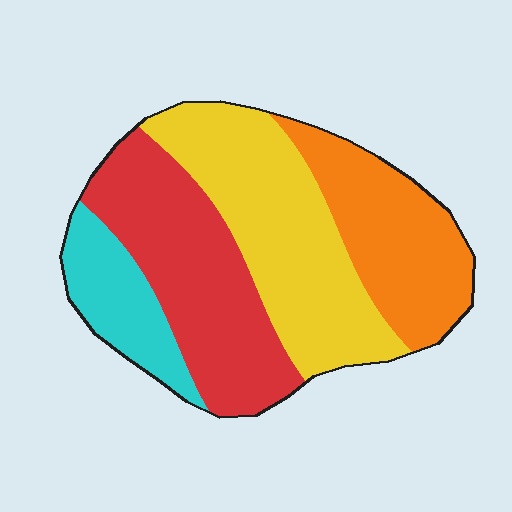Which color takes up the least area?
Cyan, at roughly 15%.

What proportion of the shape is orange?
Orange takes up about one quarter (1/4) of the shape.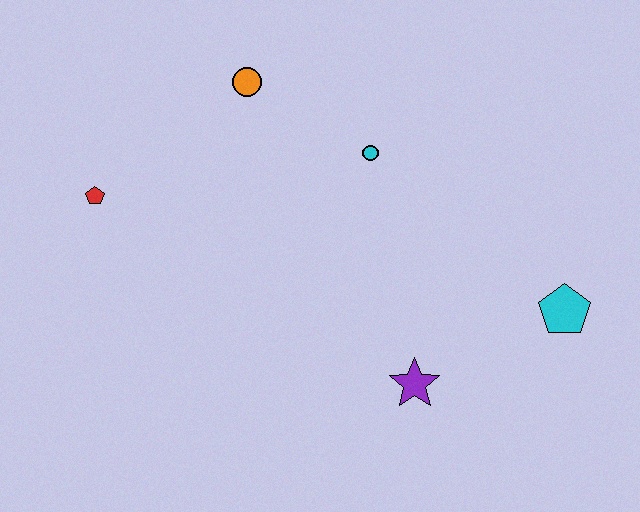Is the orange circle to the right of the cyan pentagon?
No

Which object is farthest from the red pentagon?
The cyan pentagon is farthest from the red pentagon.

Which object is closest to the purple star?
The cyan pentagon is closest to the purple star.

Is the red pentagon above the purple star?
Yes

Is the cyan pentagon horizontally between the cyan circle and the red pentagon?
No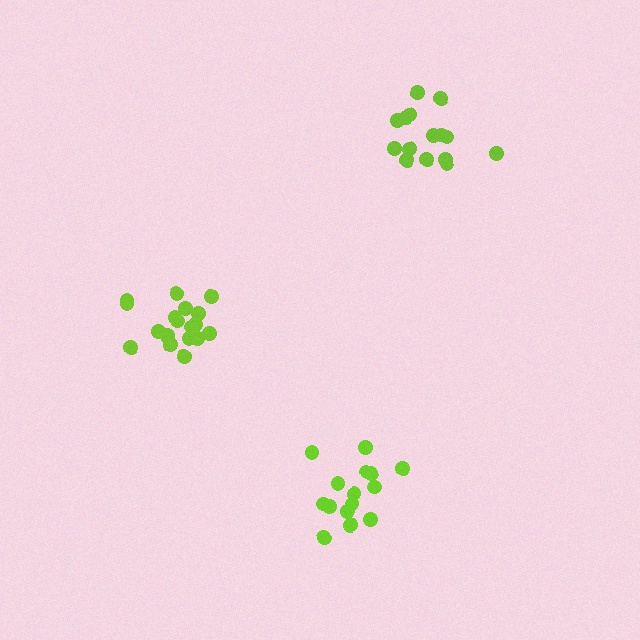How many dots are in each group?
Group 1: 18 dots, Group 2: 15 dots, Group 3: 15 dots (48 total).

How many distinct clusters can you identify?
There are 3 distinct clusters.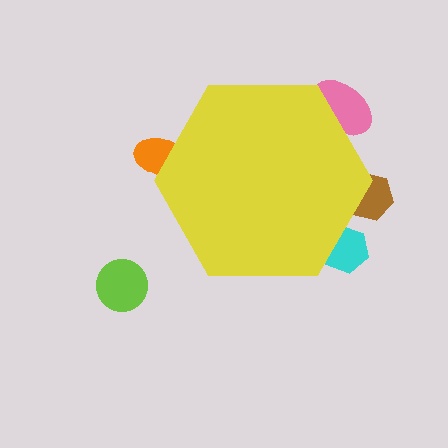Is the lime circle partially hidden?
No, the lime circle is fully visible.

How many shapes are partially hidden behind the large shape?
4 shapes are partially hidden.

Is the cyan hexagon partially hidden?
Yes, the cyan hexagon is partially hidden behind the yellow hexagon.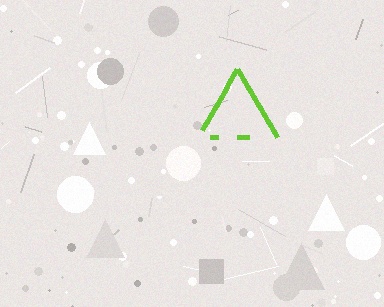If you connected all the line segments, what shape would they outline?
They would outline a triangle.